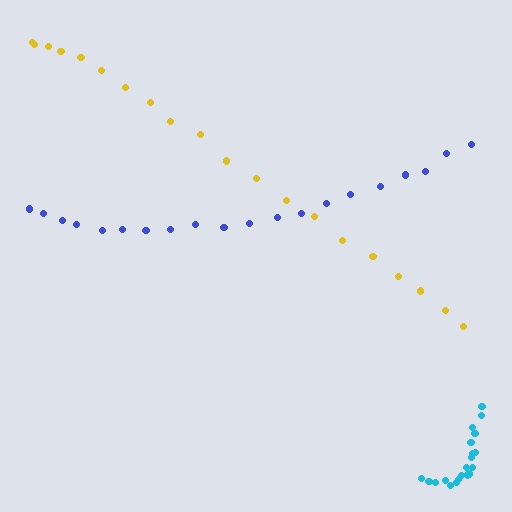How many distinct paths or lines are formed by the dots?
There are 3 distinct paths.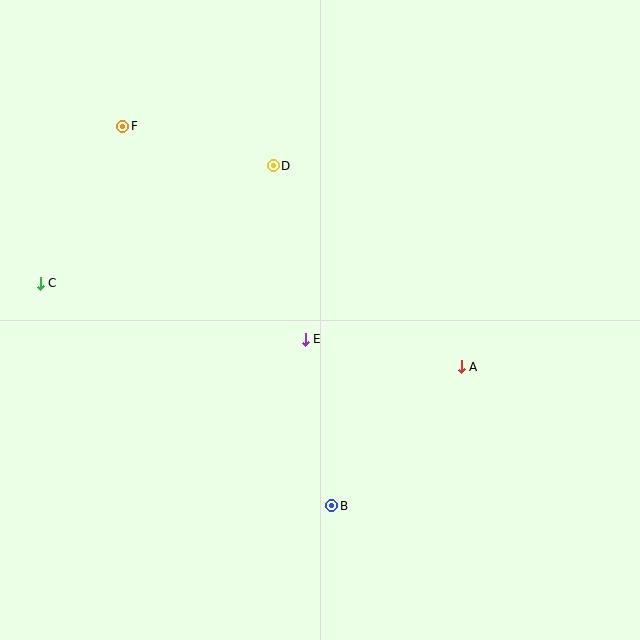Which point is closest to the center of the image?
Point E at (305, 339) is closest to the center.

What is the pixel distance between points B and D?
The distance between B and D is 345 pixels.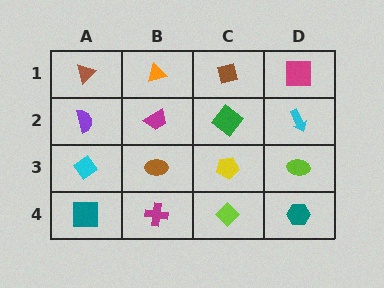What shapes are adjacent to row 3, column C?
A green diamond (row 2, column C), a lime diamond (row 4, column C), a brown ellipse (row 3, column B), a lime ellipse (row 3, column D).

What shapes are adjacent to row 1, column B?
A magenta trapezoid (row 2, column B), a brown triangle (row 1, column A), a brown diamond (row 1, column C).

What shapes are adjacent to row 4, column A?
A cyan diamond (row 3, column A), a magenta cross (row 4, column B).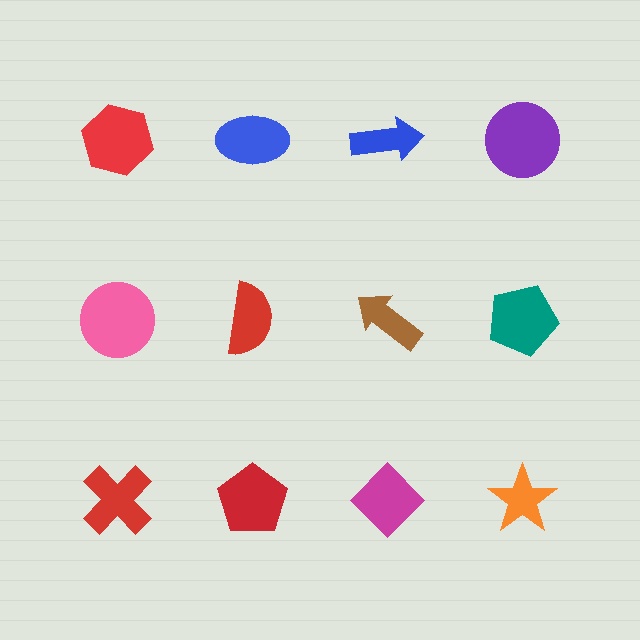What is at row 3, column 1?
A red cross.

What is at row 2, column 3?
A brown arrow.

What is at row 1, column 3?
A blue arrow.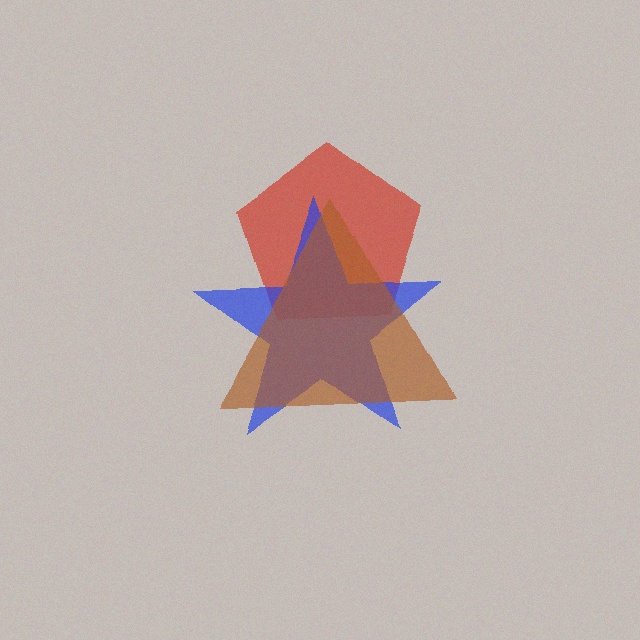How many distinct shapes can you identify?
There are 3 distinct shapes: a red pentagon, a blue star, a brown triangle.